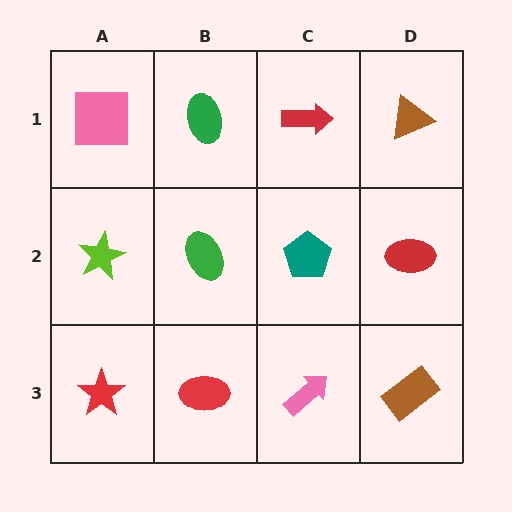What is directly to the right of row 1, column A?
A green ellipse.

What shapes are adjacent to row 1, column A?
A lime star (row 2, column A), a green ellipse (row 1, column B).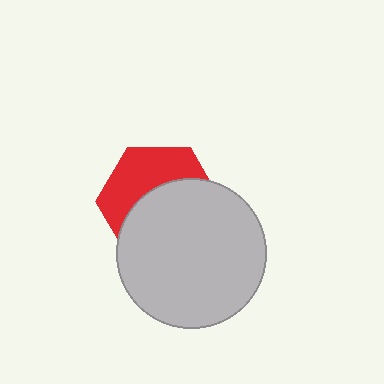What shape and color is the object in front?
The object in front is a light gray circle.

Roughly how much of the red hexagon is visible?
A small part of it is visible (roughly 43%).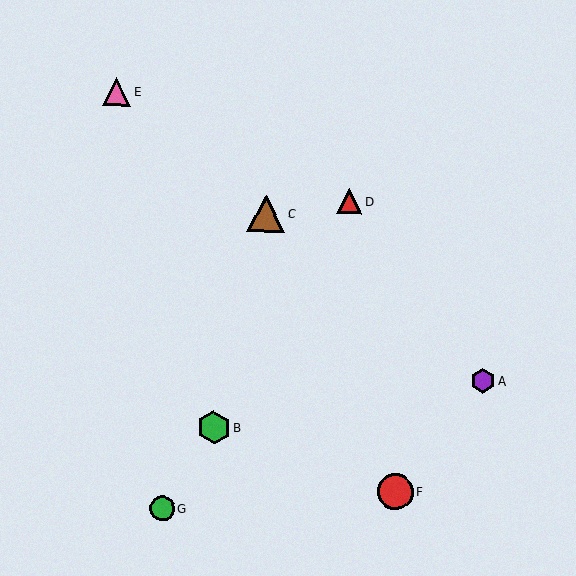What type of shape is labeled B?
Shape B is a green hexagon.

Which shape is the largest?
The brown triangle (labeled C) is the largest.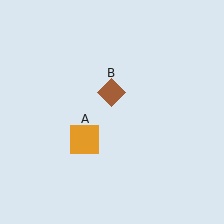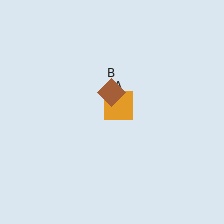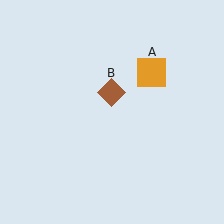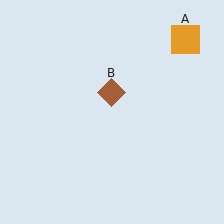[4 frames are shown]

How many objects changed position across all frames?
1 object changed position: orange square (object A).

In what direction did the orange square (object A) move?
The orange square (object A) moved up and to the right.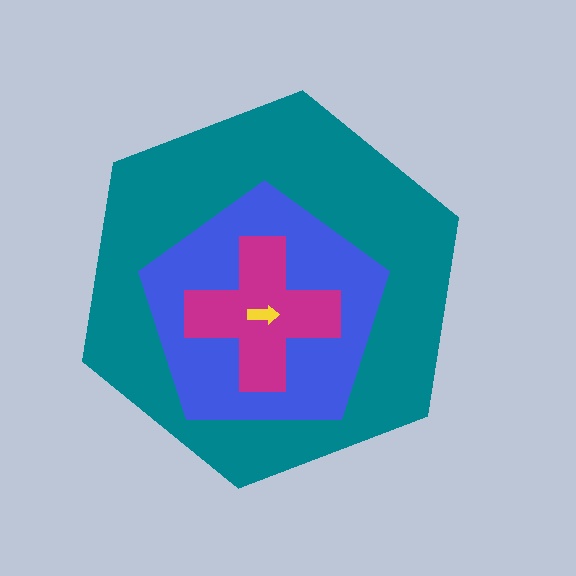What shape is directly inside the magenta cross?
The yellow arrow.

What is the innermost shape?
The yellow arrow.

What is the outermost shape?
The teal hexagon.